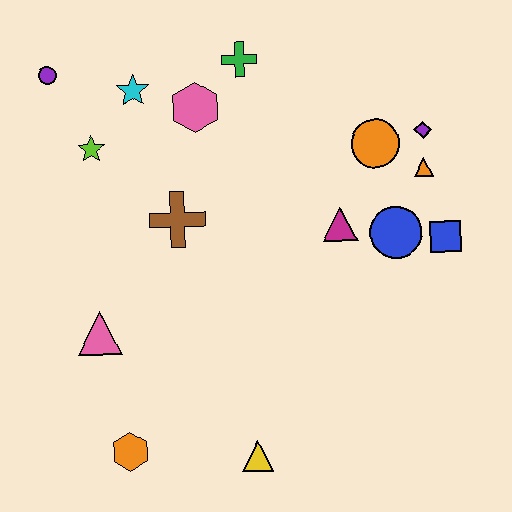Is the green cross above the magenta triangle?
Yes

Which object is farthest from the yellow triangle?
The purple circle is farthest from the yellow triangle.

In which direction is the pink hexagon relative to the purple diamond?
The pink hexagon is to the left of the purple diamond.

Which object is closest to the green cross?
The pink hexagon is closest to the green cross.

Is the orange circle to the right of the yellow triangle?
Yes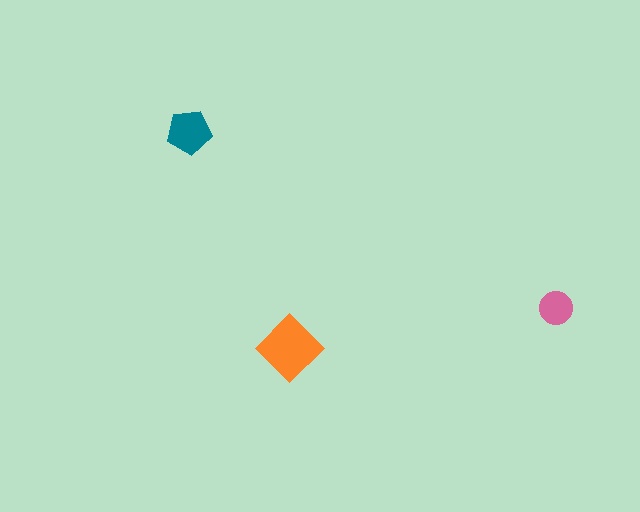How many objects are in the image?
There are 3 objects in the image.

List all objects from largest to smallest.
The orange diamond, the teal pentagon, the pink circle.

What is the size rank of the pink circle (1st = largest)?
3rd.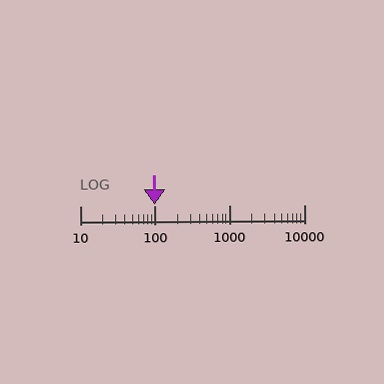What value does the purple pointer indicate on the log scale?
The pointer indicates approximately 100.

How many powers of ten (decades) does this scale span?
The scale spans 3 decades, from 10 to 10000.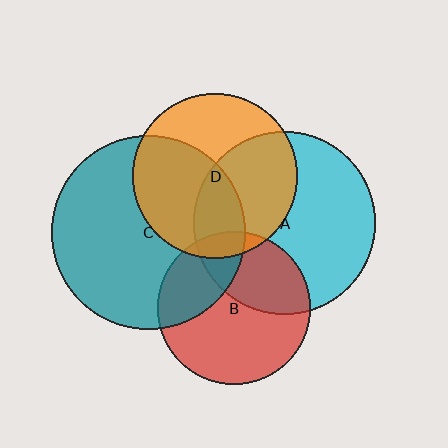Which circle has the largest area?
Circle C (teal).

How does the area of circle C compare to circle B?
Approximately 1.6 times.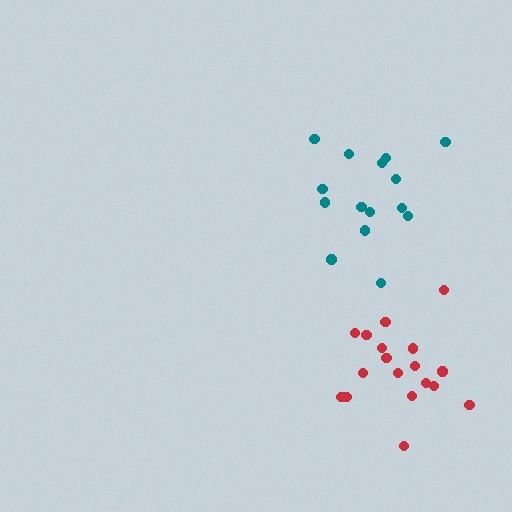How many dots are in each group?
Group 1: 15 dots, Group 2: 18 dots (33 total).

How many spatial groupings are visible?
There are 2 spatial groupings.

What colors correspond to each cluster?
The clusters are colored: teal, red.